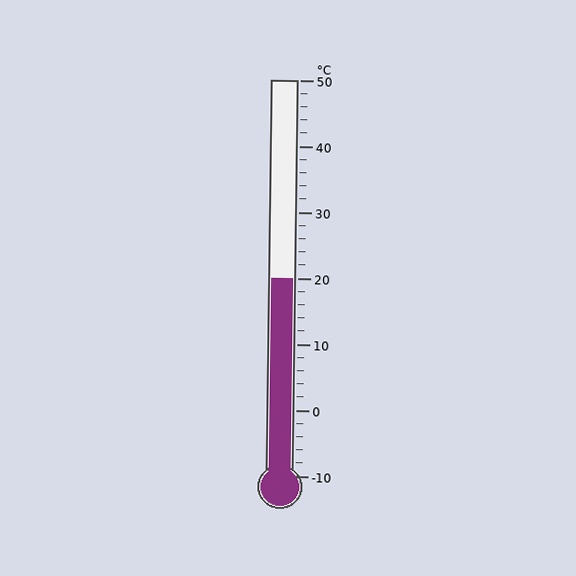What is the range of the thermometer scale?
The thermometer scale ranges from -10°C to 50°C.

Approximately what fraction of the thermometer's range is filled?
The thermometer is filled to approximately 50% of its range.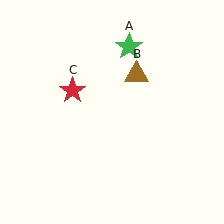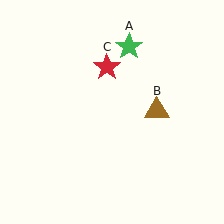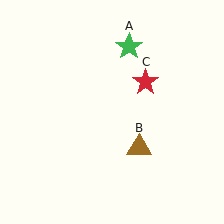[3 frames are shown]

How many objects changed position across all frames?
2 objects changed position: brown triangle (object B), red star (object C).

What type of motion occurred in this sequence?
The brown triangle (object B), red star (object C) rotated clockwise around the center of the scene.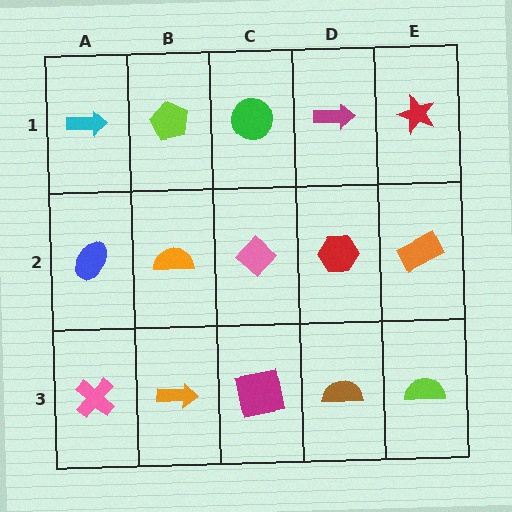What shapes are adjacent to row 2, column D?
A magenta arrow (row 1, column D), a brown semicircle (row 3, column D), a pink diamond (row 2, column C), an orange rectangle (row 2, column E).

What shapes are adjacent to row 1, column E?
An orange rectangle (row 2, column E), a magenta arrow (row 1, column D).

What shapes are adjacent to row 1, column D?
A red hexagon (row 2, column D), a green circle (row 1, column C), a red star (row 1, column E).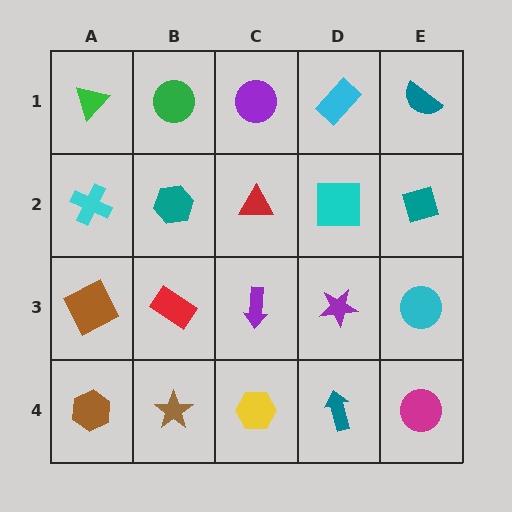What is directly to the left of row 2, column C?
A teal hexagon.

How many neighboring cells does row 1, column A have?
2.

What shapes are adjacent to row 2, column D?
A cyan rectangle (row 1, column D), a purple star (row 3, column D), a red triangle (row 2, column C), a teal diamond (row 2, column E).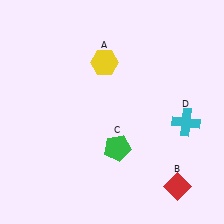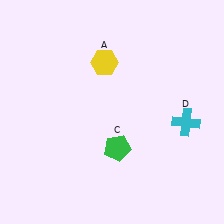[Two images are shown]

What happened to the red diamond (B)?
The red diamond (B) was removed in Image 2. It was in the bottom-right area of Image 1.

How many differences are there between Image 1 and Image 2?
There is 1 difference between the two images.